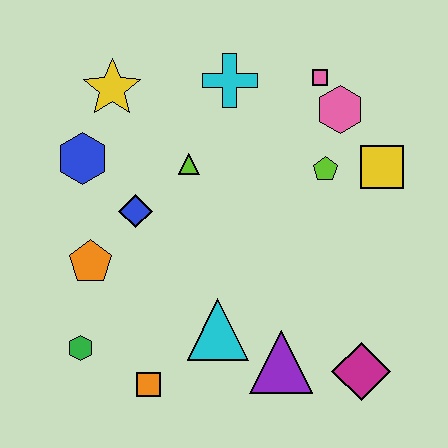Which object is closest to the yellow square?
The lime pentagon is closest to the yellow square.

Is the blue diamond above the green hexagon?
Yes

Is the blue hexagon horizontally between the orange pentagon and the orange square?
No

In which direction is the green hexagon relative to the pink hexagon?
The green hexagon is to the left of the pink hexagon.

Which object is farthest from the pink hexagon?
The green hexagon is farthest from the pink hexagon.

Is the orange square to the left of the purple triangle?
Yes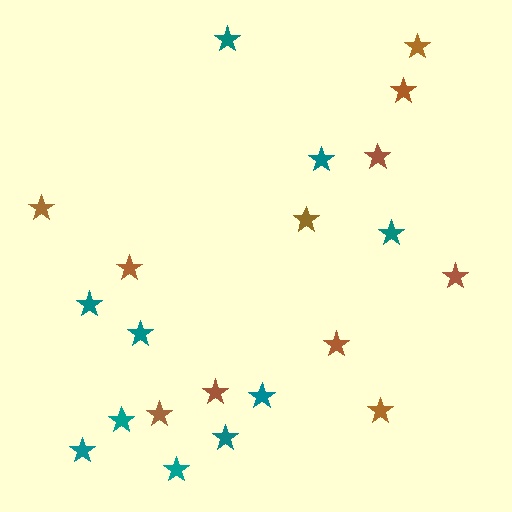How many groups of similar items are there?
There are 2 groups: one group of teal stars (10) and one group of brown stars (11).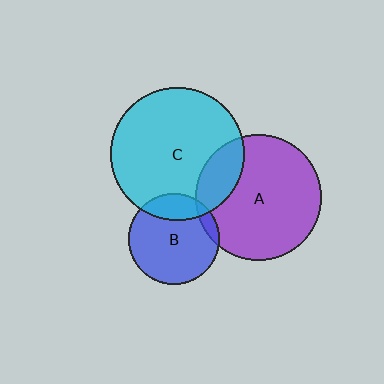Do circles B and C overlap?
Yes.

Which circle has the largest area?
Circle C (cyan).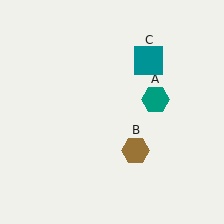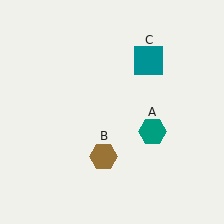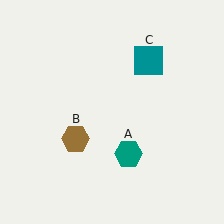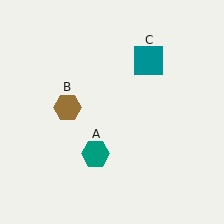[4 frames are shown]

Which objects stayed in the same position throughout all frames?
Teal square (object C) remained stationary.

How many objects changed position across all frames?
2 objects changed position: teal hexagon (object A), brown hexagon (object B).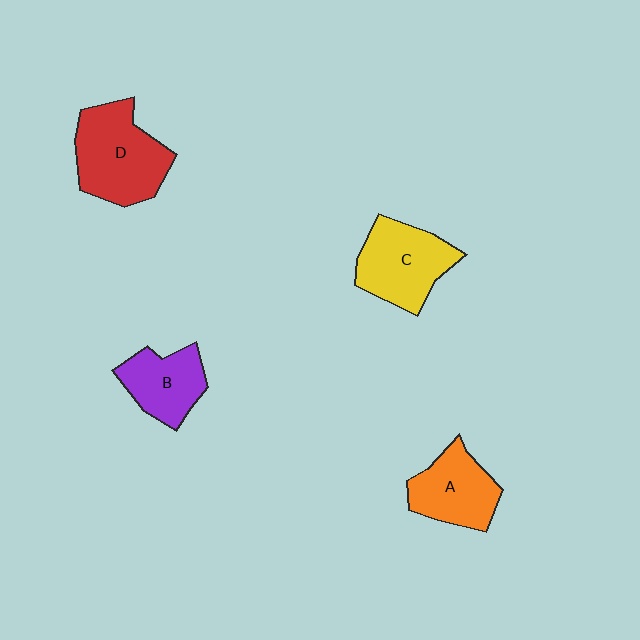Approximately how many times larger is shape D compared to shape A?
Approximately 1.4 times.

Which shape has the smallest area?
Shape B (purple).